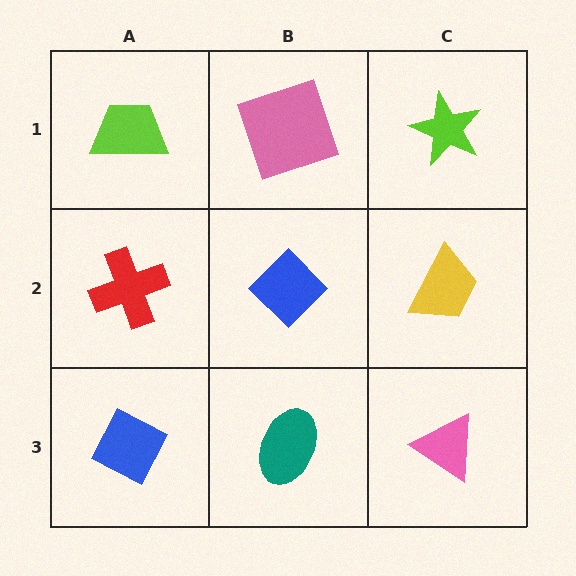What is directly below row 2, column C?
A pink triangle.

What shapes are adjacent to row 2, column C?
A lime star (row 1, column C), a pink triangle (row 3, column C), a blue diamond (row 2, column B).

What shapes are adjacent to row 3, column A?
A red cross (row 2, column A), a teal ellipse (row 3, column B).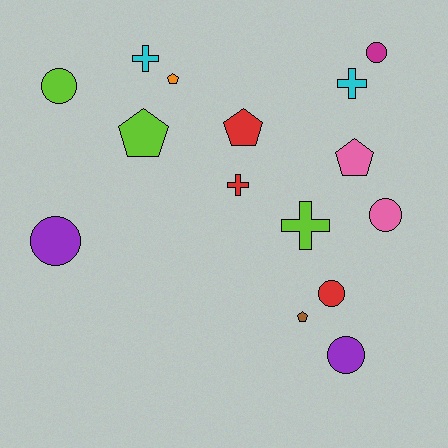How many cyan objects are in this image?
There are 2 cyan objects.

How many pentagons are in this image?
There are 5 pentagons.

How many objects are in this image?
There are 15 objects.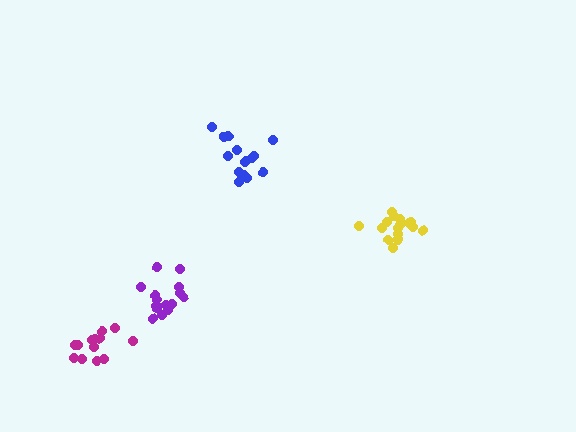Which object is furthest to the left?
The magenta cluster is leftmost.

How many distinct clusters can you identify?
There are 4 distinct clusters.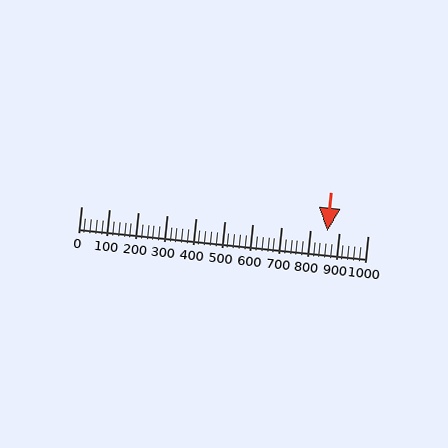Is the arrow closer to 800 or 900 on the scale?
The arrow is closer to 900.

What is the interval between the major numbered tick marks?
The major tick marks are spaced 100 units apart.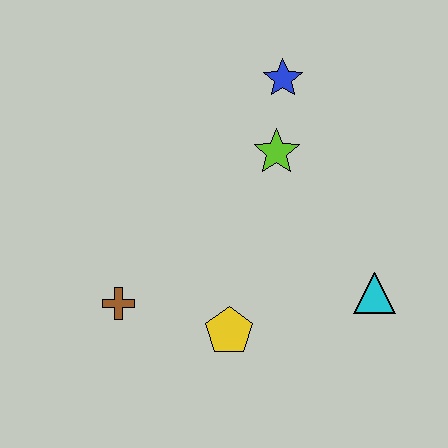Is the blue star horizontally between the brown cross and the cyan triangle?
Yes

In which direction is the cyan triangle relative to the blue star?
The cyan triangle is below the blue star.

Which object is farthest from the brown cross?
The blue star is farthest from the brown cross.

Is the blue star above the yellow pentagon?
Yes